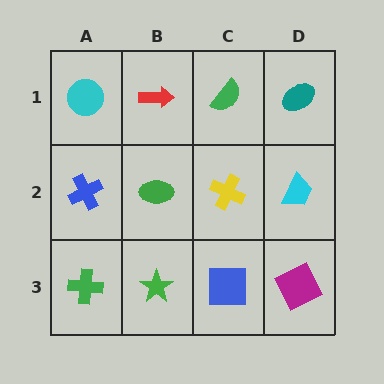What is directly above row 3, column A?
A blue cross.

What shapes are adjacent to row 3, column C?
A yellow cross (row 2, column C), a green star (row 3, column B), a magenta square (row 3, column D).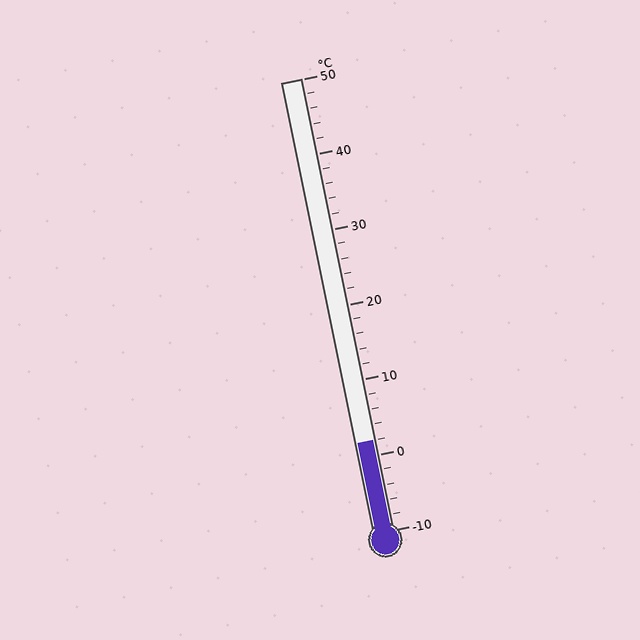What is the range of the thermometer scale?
The thermometer scale ranges from -10°C to 50°C.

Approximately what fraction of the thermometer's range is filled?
The thermometer is filled to approximately 20% of its range.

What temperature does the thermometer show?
The thermometer shows approximately 2°C.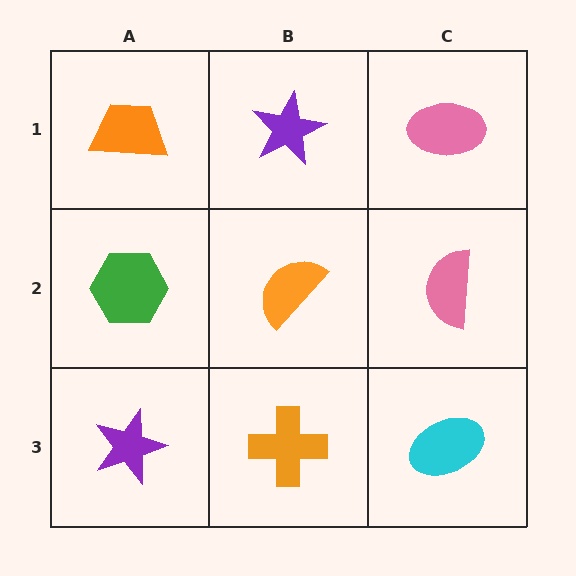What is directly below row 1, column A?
A green hexagon.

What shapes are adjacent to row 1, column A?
A green hexagon (row 2, column A), a purple star (row 1, column B).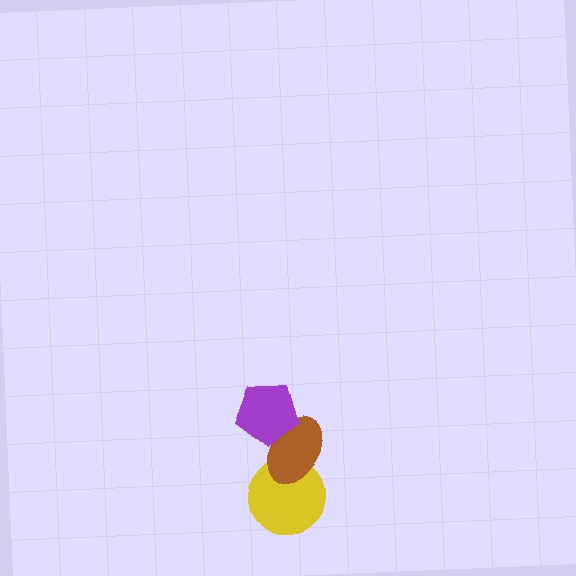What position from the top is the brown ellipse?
The brown ellipse is 2nd from the top.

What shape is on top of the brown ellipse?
The purple pentagon is on top of the brown ellipse.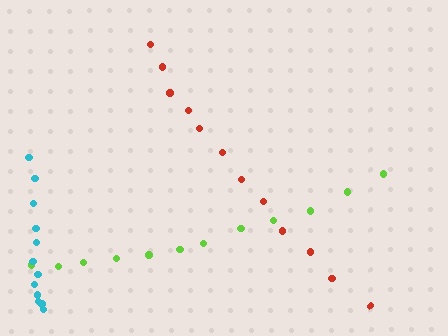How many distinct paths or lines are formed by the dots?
There are 3 distinct paths.